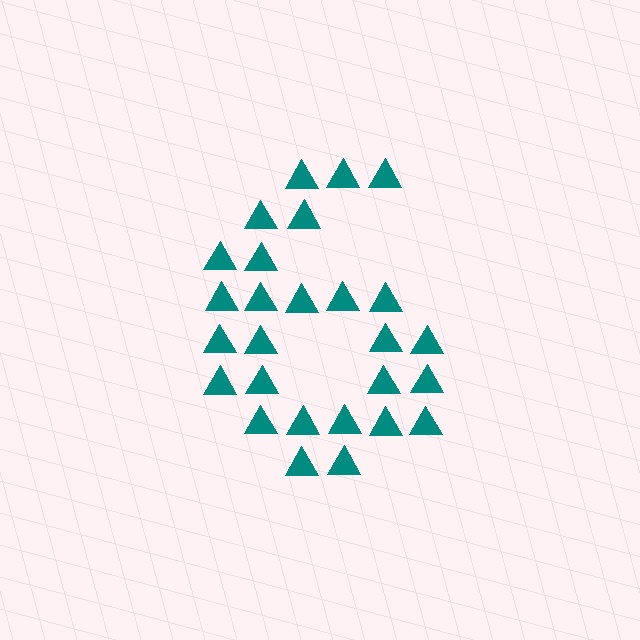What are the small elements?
The small elements are triangles.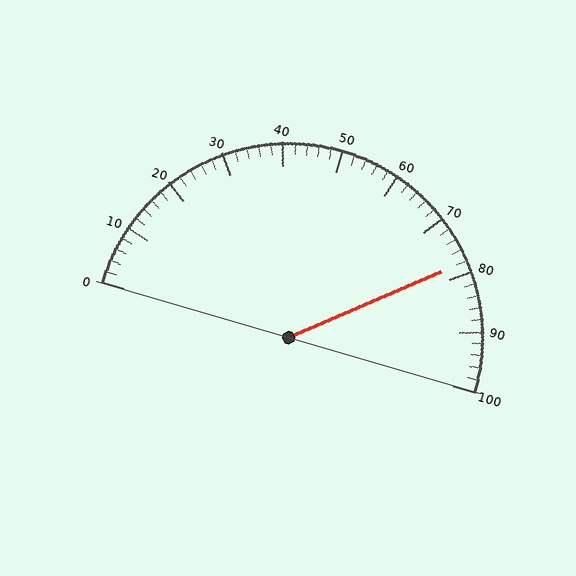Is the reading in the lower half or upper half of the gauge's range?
The reading is in the upper half of the range (0 to 100).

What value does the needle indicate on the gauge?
The needle indicates approximately 78.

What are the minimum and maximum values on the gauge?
The gauge ranges from 0 to 100.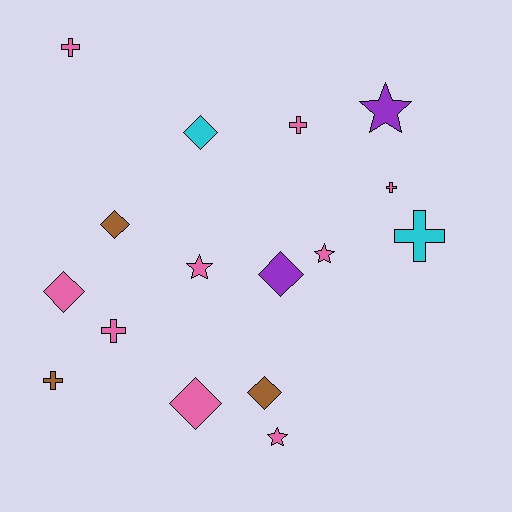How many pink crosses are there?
There are 4 pink crosses.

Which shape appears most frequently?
Cross, with 6 objects.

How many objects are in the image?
There are 16 objects.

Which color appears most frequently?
Pink, with 9 objects.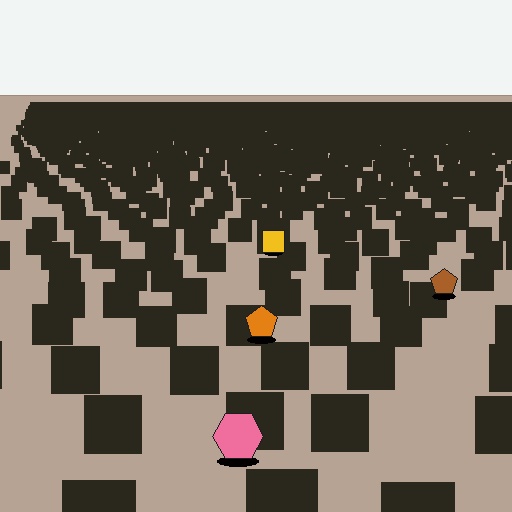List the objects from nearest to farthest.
From nearest to farthest: the pink hexagon, the orange pentagon, the brown pentagon, the yellow square.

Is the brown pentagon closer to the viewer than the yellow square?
Yes. The brown pentagon is closer — you can tell from the texture gradient: the ground texture is coarser near it.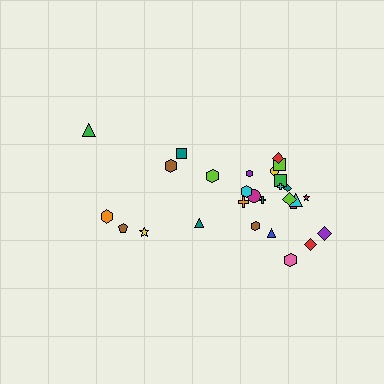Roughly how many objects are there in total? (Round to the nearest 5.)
Roughly 30 objects in total.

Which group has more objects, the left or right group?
The right group.